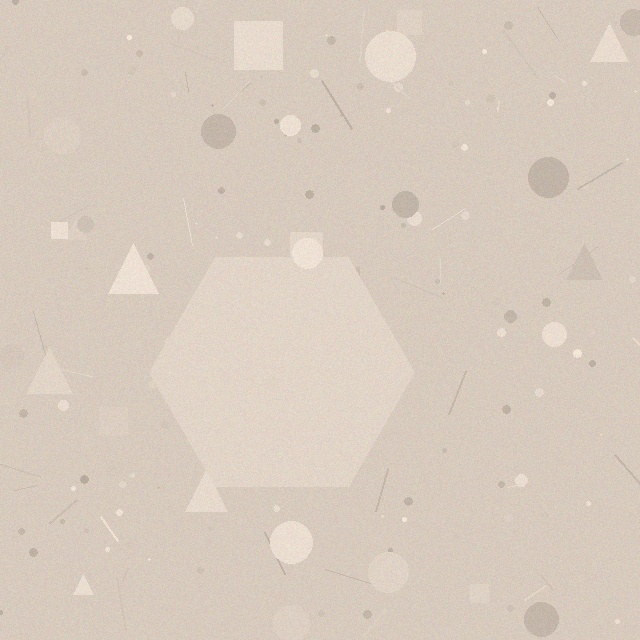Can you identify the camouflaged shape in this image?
The camouflaged shape is a hexagon.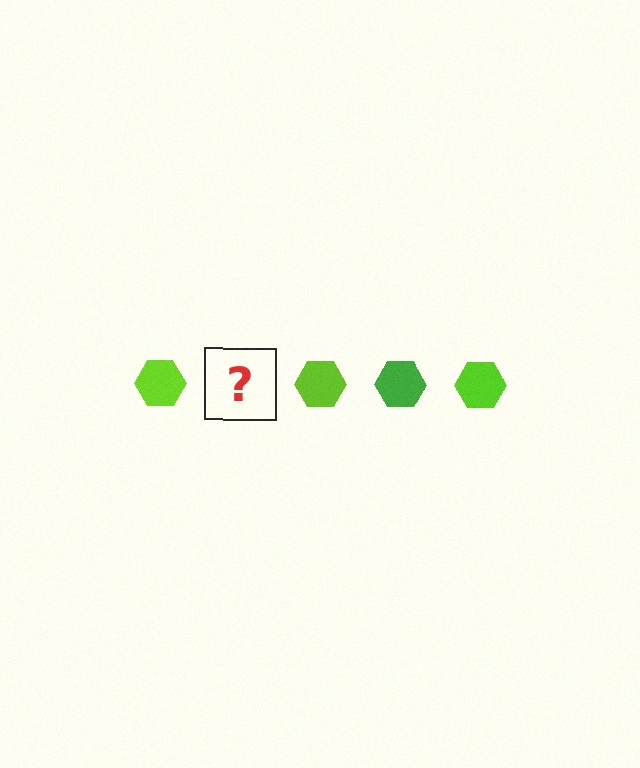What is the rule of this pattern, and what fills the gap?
The rule is that the pattern cycles through lime, green hexagons. The gap should be filled with a green hexagon.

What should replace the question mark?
The question mark should be replaced with a green hexagon.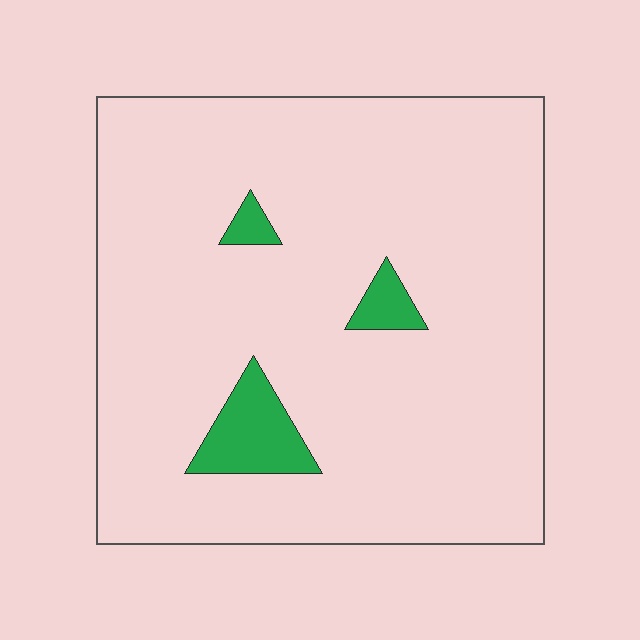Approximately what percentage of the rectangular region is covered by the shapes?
Approximately 5%.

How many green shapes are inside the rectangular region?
3.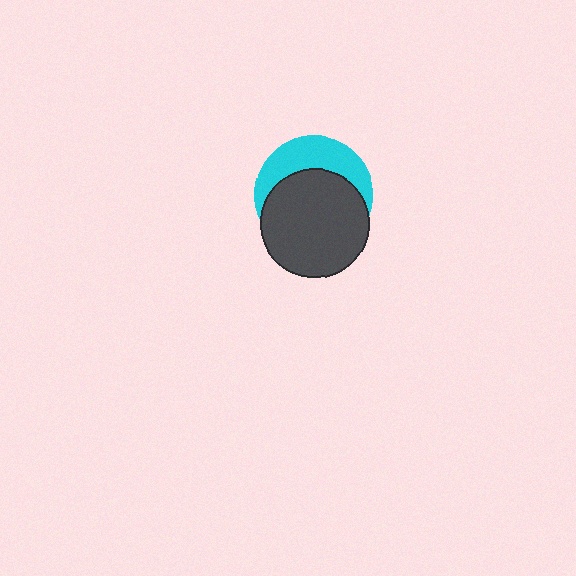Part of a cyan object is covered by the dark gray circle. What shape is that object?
It is a circle.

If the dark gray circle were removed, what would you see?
You would see the complete cyan circle.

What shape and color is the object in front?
The object in front is a dark gray circle.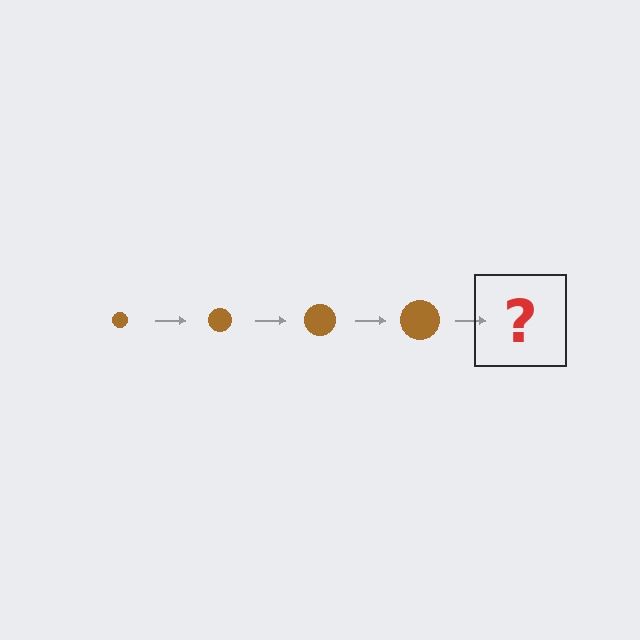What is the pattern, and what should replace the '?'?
The pattern is that the circle gets progressively larger each step. The '?' should be a brown circle, larger than the previous one.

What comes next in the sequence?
The next element should be a brown circle, larger than the previous one.